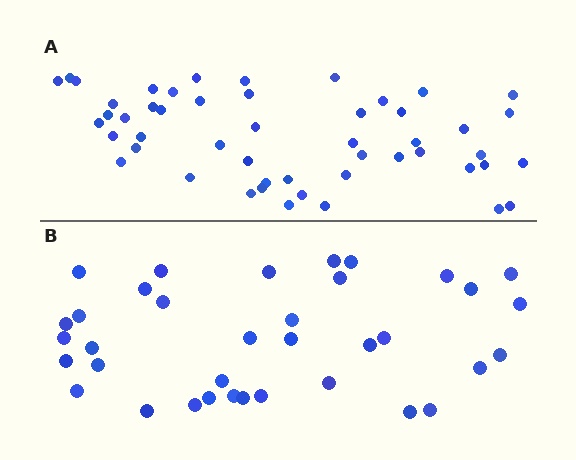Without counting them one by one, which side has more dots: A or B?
Region A (the top region) has more dots.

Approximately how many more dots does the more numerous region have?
Region A has approximately 15 more dots than region B.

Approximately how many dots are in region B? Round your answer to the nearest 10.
About 40 dots. (The exact count is 36, which rounds to 40.)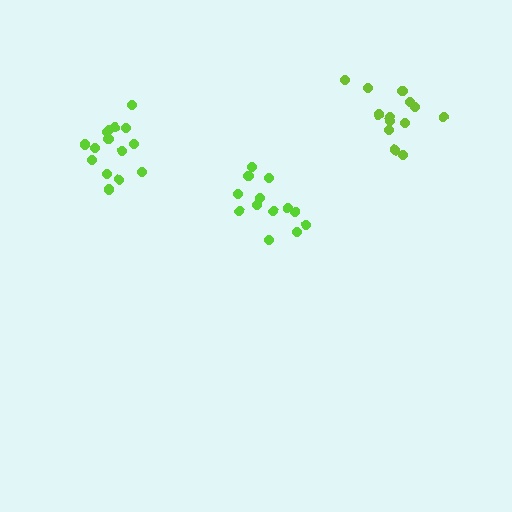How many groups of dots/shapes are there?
There are 3 groups.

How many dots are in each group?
Group 1: 13 dots, Group 2: 16 dots, Group 3: 13 dots (42 total).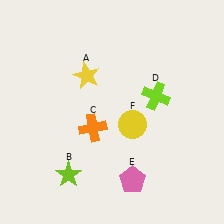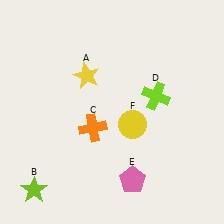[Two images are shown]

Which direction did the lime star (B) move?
The lime star (B) moved left.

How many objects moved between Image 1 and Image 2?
1 object moved between the two images.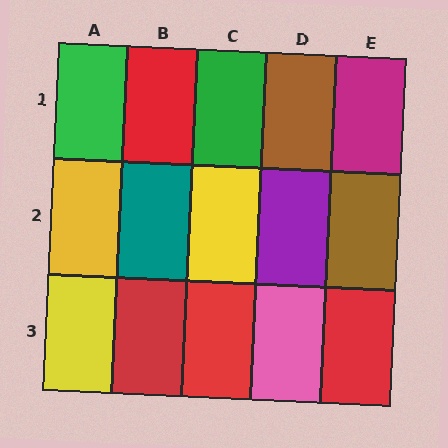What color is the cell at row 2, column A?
Yellow.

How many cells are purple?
1 cell is purple.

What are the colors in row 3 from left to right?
Yellow, red, red, pink, red.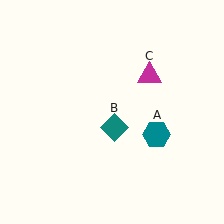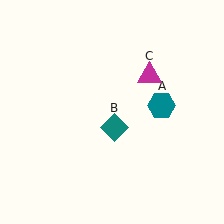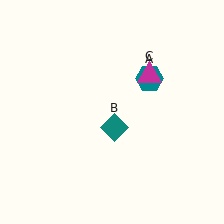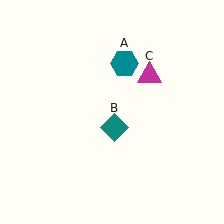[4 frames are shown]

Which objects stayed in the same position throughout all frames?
Teal diamond (object B) and magenta triangle (object C) remained stationary.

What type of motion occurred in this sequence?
The teal hexagon (object A) rotated counterclockwise around the center of the scene.